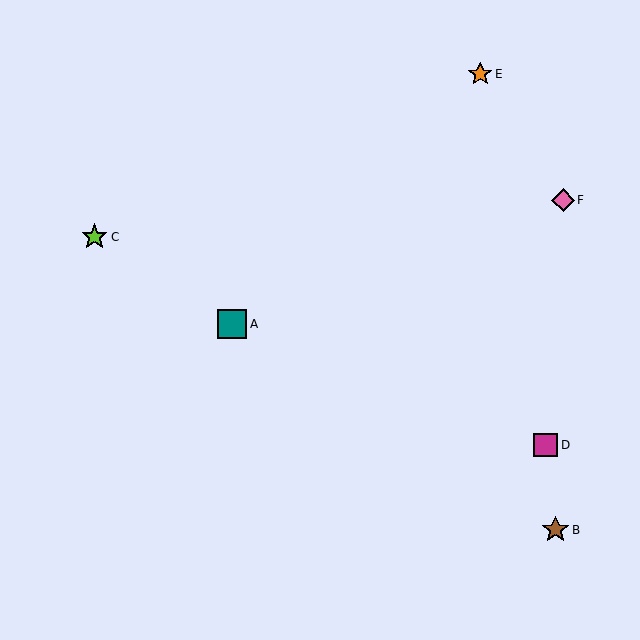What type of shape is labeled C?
Shape C is a lime star.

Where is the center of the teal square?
The center of the teal square is at (232, 324).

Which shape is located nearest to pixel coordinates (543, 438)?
The magenta square (labeled D) at (546, 445) is nearest to that location.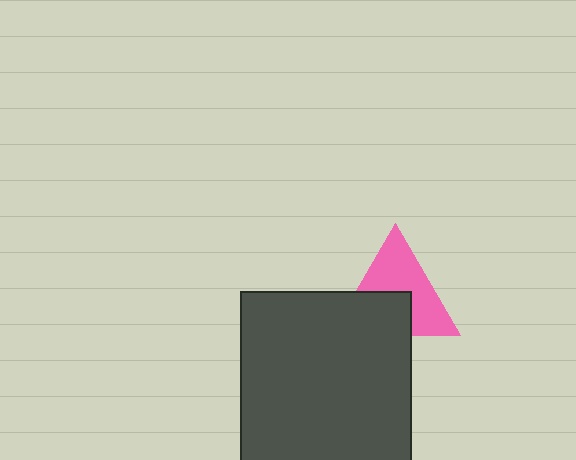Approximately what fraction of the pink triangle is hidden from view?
Roughly 41% of the pink triangle is hidden behind the dark gray square.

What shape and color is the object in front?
The object in front is a dark gray square.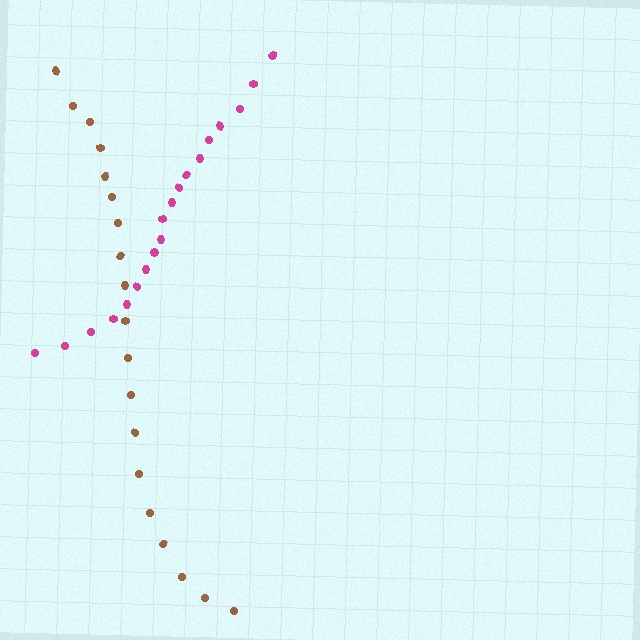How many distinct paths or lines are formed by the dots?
There are 2 distinct paths.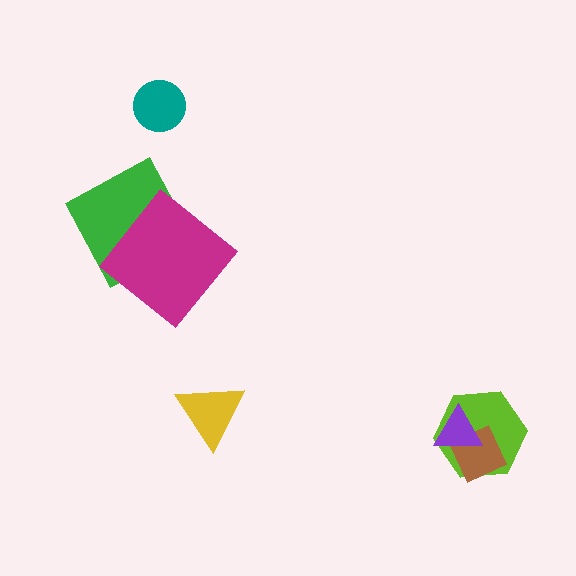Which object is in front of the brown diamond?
The purple triangle is in front of the brown diamond.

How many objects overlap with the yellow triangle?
0 objects overlap with the yellow triangle.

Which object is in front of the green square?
The magenta diamond is in front of the green square.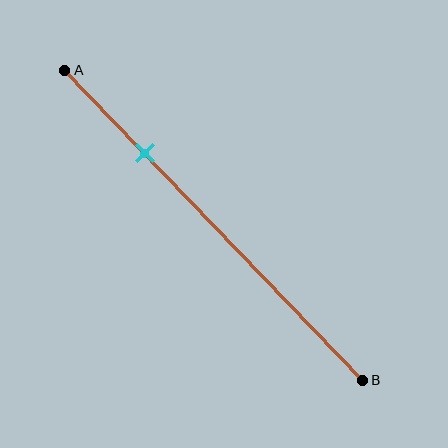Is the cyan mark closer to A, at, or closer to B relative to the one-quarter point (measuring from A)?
The cyan mark is approximately at the one-quarter point of segment AB.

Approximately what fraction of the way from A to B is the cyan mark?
The cyan mark is approximately 25% of the way from A to B.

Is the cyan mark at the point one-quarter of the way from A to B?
Yes, the mark is approximately at the one-quarter point.